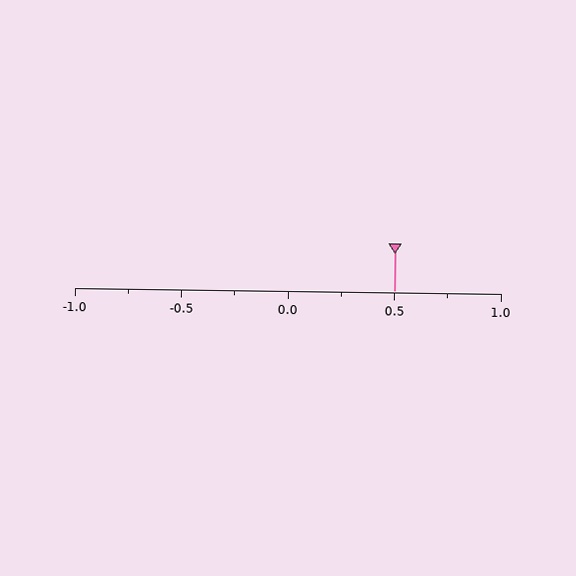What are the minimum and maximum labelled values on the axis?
The axis runs from -1.0 to 1.0.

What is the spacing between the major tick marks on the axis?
The major ticks are spaced 0.5 apart.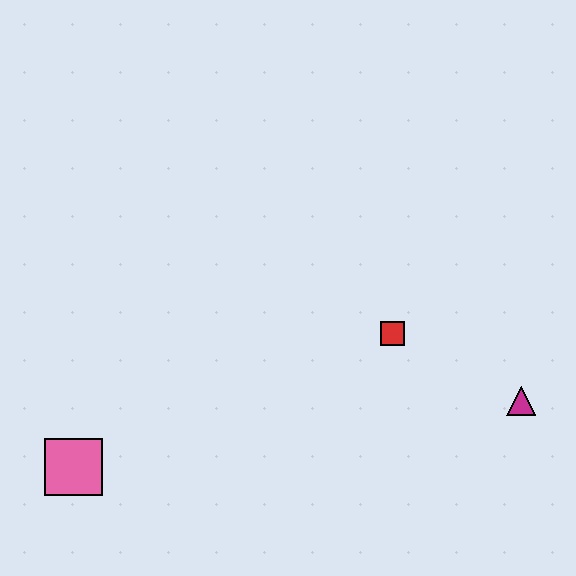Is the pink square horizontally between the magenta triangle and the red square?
No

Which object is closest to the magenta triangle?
The red square is closest to the magenta triangle.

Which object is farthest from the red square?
The pink square is farthest from the red square.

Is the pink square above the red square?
No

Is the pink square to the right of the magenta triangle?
No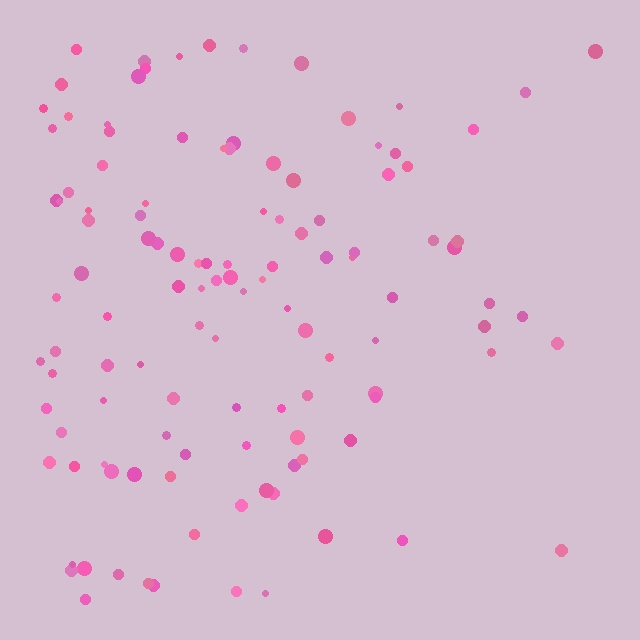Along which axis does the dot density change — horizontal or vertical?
Horizontal.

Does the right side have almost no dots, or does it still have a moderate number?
Still a moderate number, just noticeably fewer than the left.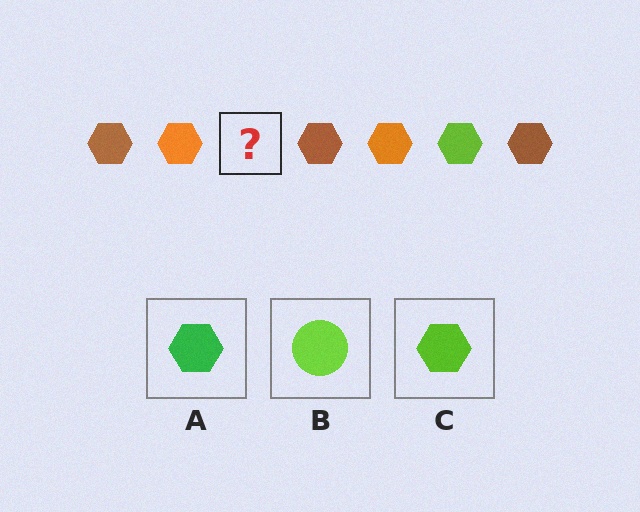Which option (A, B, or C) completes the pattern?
C.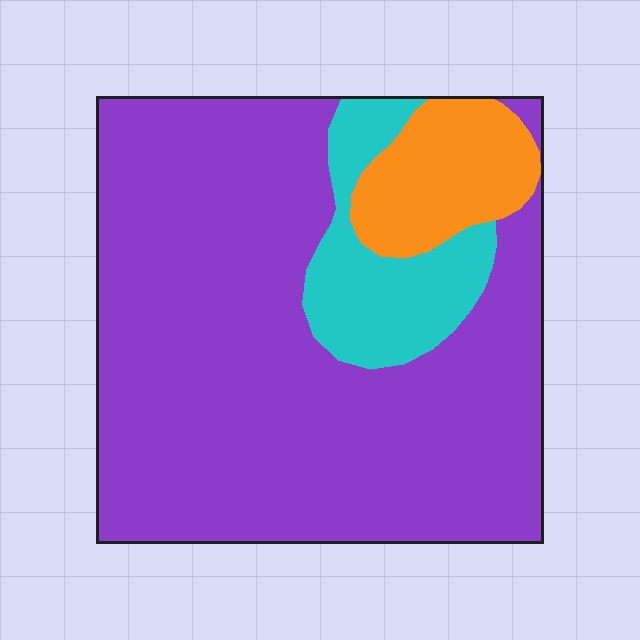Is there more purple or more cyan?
Purple.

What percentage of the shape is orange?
Orange takes up about one tenth (1/10) of the shape.